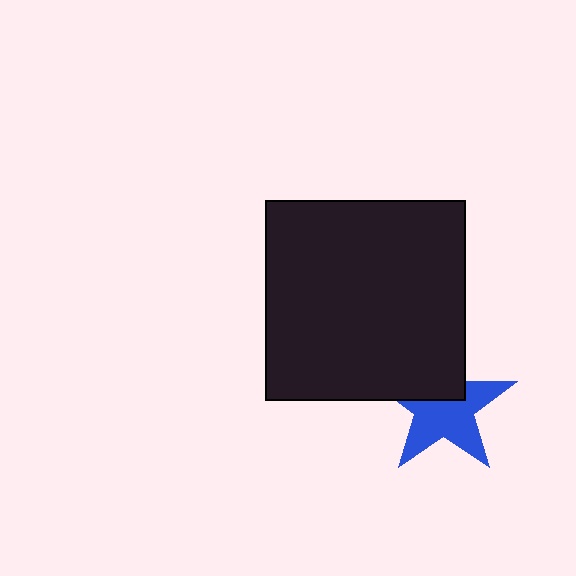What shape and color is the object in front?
The object in front is a black square.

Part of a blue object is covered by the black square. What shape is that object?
It is a star.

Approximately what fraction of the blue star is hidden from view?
Roughly 38% of the blue star is hidden behind the black square.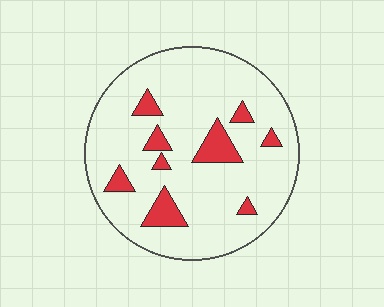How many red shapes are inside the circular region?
9.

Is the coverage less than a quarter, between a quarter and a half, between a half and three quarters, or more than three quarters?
Less than a quarter.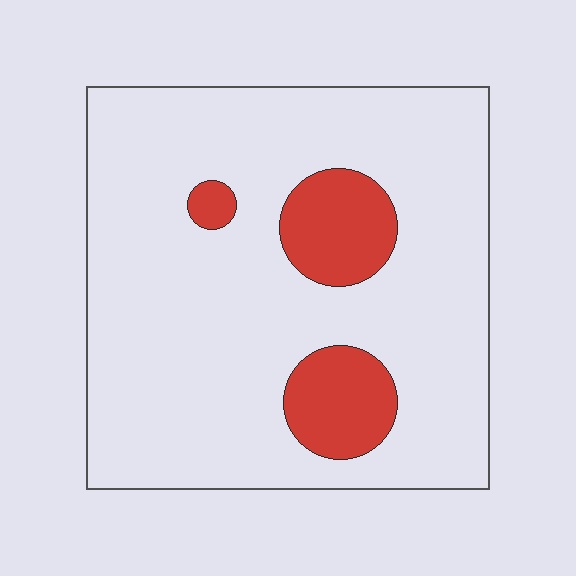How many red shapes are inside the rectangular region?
3.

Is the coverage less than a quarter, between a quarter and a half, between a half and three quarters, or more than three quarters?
Less than a quarter.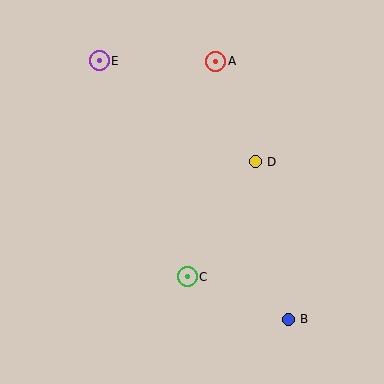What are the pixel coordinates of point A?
Point A is at (216, 61).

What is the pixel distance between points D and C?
The distance between D and C is 134 pixels.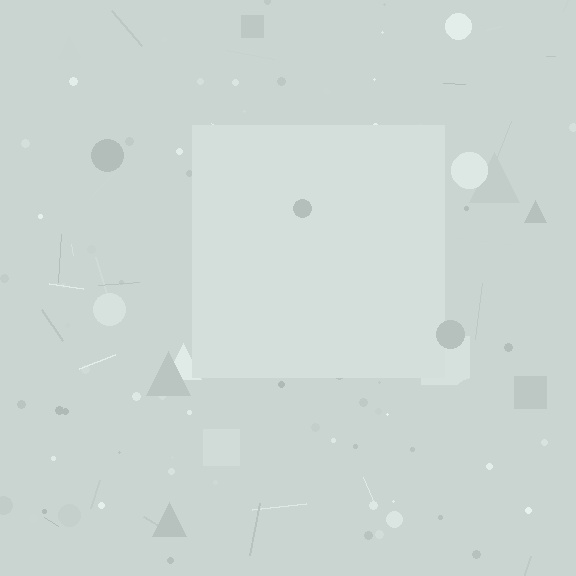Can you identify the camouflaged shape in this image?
The camouflaged shape is a square.